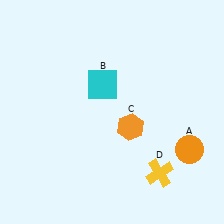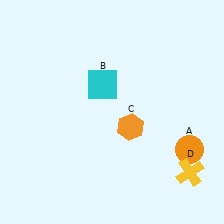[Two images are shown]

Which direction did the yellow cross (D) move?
The yellow cross (D) moved right.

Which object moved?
The yellow cross (D) moved right.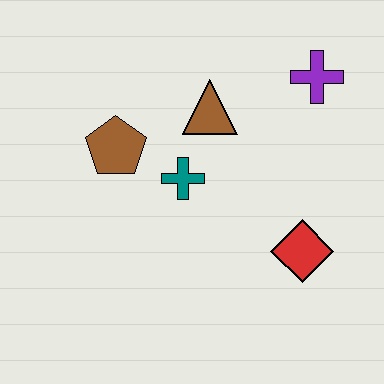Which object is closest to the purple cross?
The brown triangle is closest to the purple cross.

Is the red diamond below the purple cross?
Yes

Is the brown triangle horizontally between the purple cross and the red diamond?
No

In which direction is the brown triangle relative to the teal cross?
The brown triangle is above the teal cross.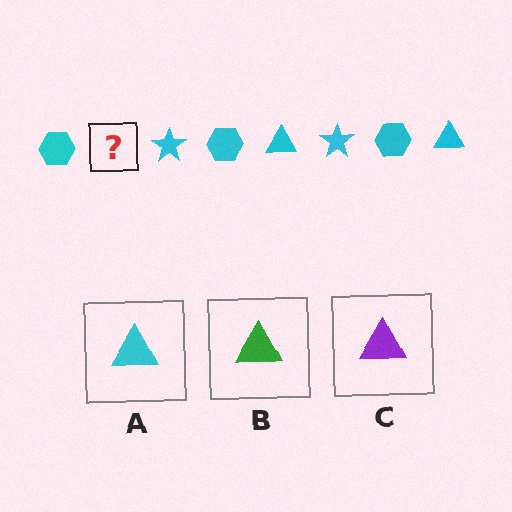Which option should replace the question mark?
Option A.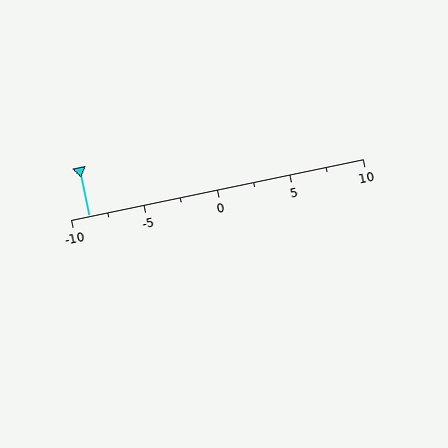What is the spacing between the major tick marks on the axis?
The major ticks are spaced 5 apart.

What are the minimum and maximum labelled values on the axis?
The axis runs from -10 to 10.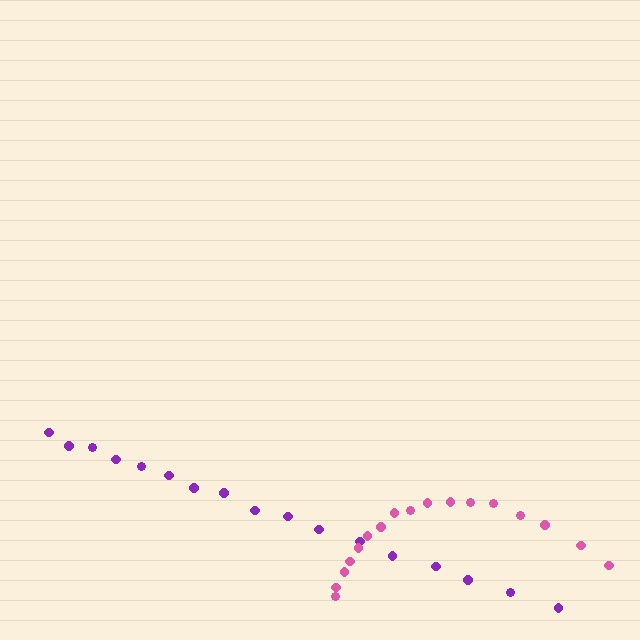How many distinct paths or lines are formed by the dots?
There are 2 distinct paths.